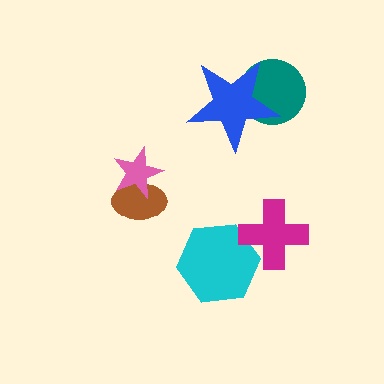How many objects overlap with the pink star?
1 object overlaps with the pink star.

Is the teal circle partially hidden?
Yes, it is partially covered by another shape.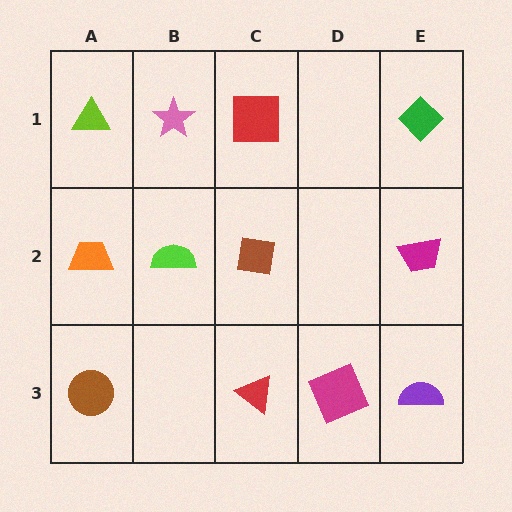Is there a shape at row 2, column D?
No, that cell is empty.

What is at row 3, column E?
A purple semicircle.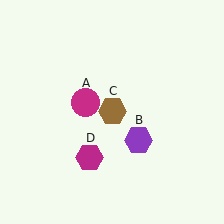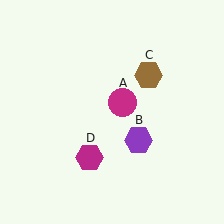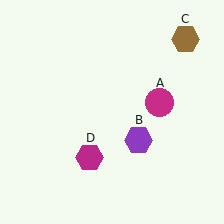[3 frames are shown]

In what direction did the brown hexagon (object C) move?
The brown hexagon (object C) moved up and to the right.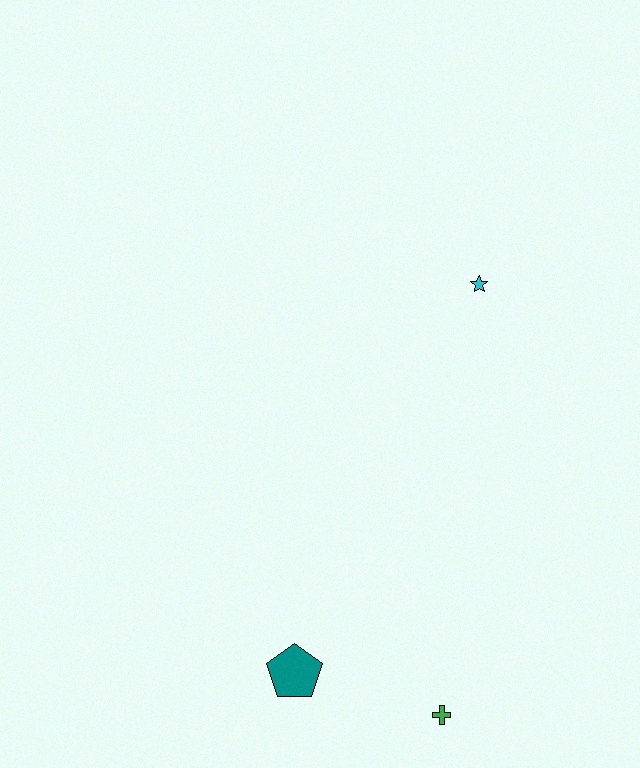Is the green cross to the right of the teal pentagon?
Yes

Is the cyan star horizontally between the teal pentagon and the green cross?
No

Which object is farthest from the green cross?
The cyan star is farthest from the green cross.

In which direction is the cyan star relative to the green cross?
The cyan star is above the green cross.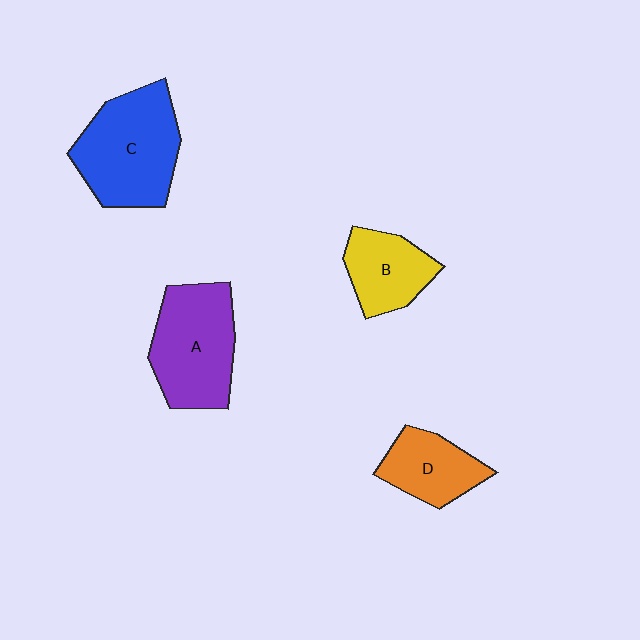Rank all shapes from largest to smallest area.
From largest to smallest: C (blue), A (purple), B (yellow), D (orange).